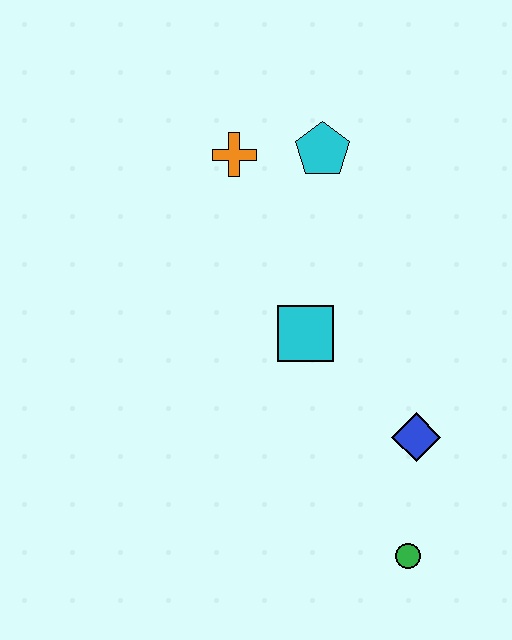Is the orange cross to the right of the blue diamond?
No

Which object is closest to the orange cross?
The cyan pentagon is closest to the orange cross.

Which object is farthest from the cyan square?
The green circle is farthest from the cyan square.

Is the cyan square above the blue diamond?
Yes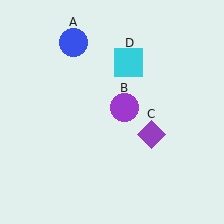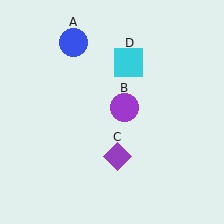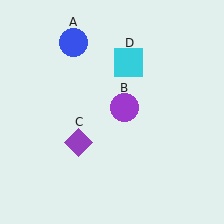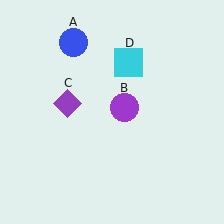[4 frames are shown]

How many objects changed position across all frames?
1 object changed position: purple diamond (object C).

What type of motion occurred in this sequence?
The purple diamond (object C) rotated clockwise around the center of the scene.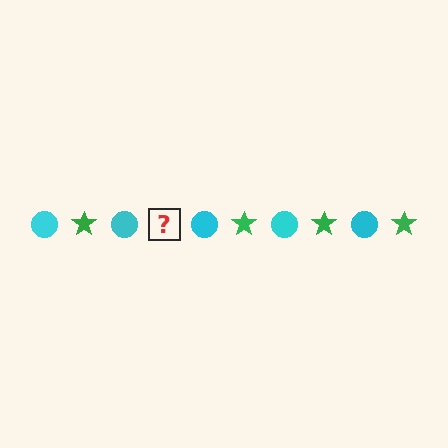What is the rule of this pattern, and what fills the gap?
The rule is that the pattern alternates between cyan circle and green star. The gap should be filled with a green star.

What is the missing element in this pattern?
The missing element is a green star.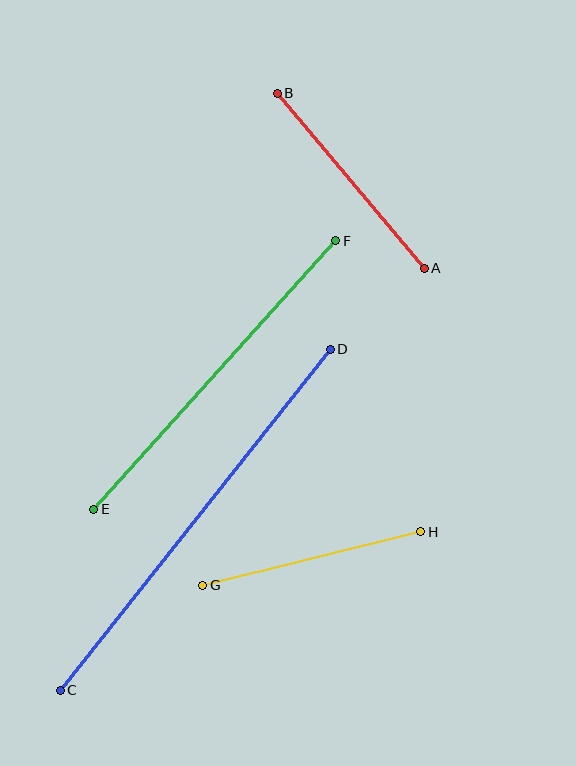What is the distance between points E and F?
The distance is approximately 361 pixels.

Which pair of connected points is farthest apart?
Points C and D are farthest apart.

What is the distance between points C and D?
The distance is approximately 435 pixels.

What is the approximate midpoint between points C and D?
The midpoint is at approximately (195, 520) pixels.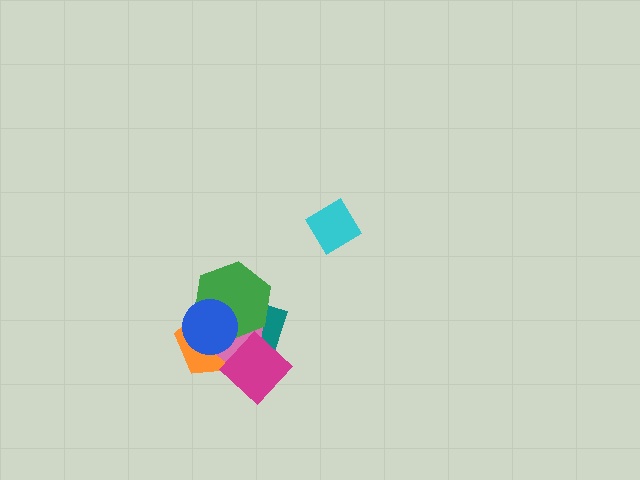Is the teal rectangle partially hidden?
Yes, it is partially covered by another shape.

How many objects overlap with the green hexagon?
4 objects overlap with the green hexagon.